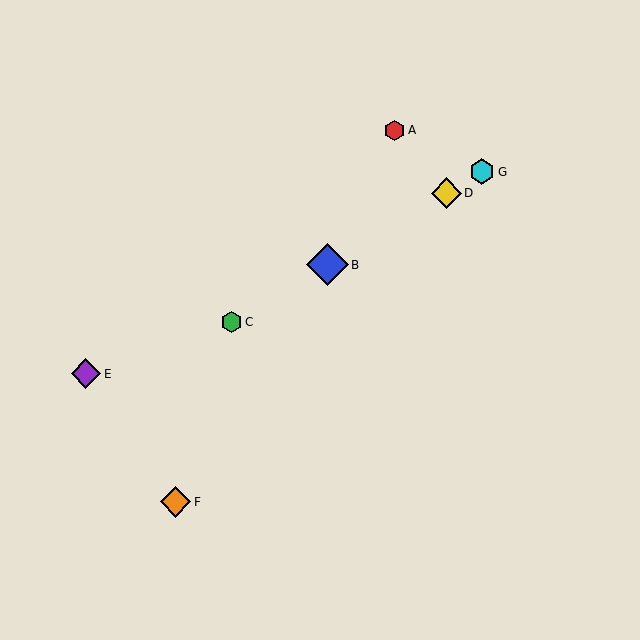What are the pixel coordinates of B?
Object B is at (327, 265).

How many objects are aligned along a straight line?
4 objects (B, C, D, G) are aligned along a straight line.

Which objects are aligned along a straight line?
Objects B, C, D, G are aligned along a straight line.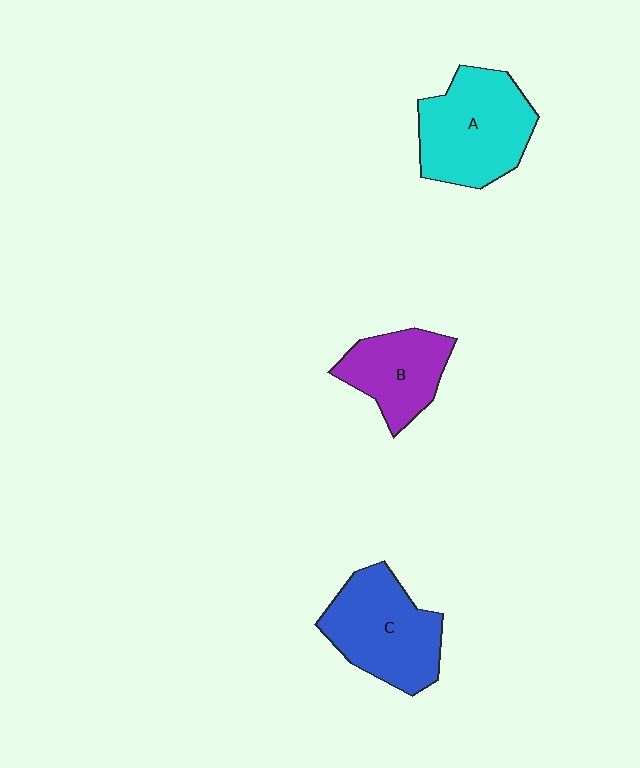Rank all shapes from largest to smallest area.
From largest to smallest: A (cyan), C (blue), B (purple).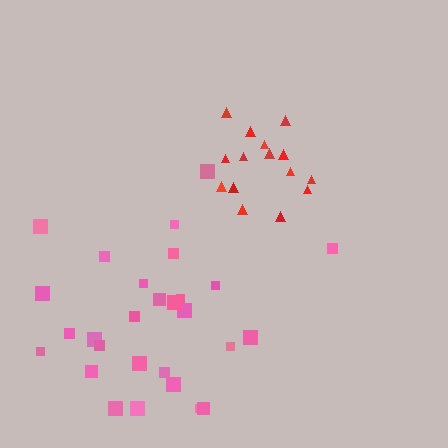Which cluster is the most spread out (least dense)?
Pink.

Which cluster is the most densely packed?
Red.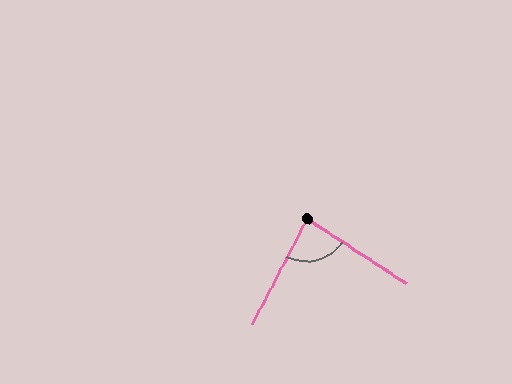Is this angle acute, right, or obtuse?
It is acute.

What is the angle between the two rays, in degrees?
Approximately 85 degrees.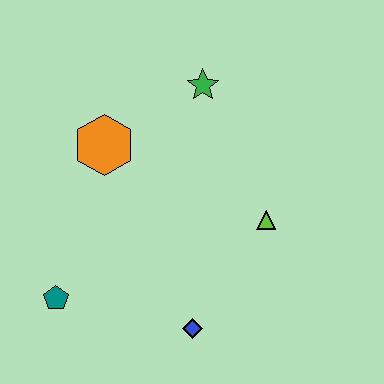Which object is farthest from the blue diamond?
The green star is farthest from the blue diamond.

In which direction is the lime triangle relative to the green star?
The lime triangle is below the green star.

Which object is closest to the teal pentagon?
The blue diamond is closest to the teal pentagon.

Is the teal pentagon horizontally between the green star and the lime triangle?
No